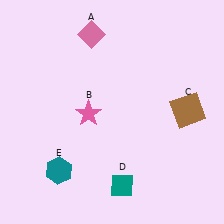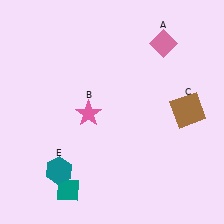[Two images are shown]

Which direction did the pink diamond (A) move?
The pink diamond (A) moved right.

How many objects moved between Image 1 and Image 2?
2 objects moved between the two images.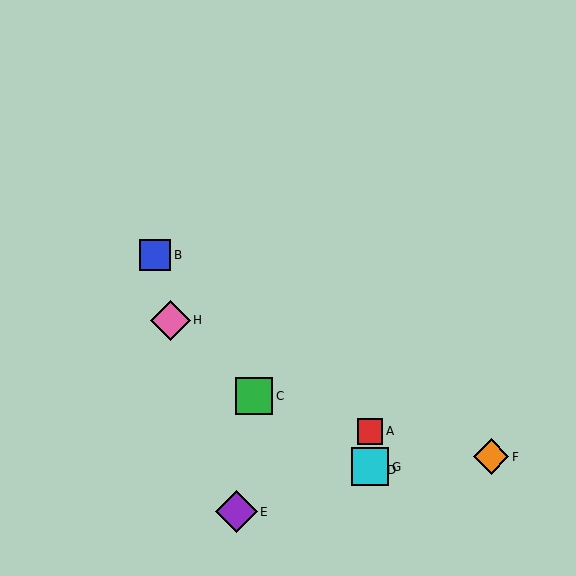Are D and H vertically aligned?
No, D is at x≈370 and H is at x≈170.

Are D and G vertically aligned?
Yes, both are at x≈370.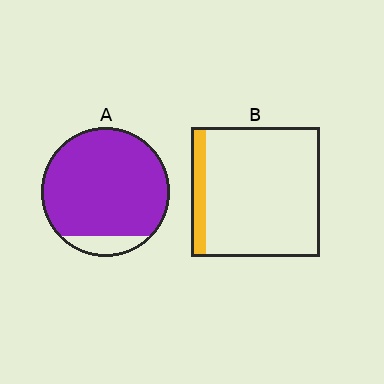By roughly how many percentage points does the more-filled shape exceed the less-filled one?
By roughly 80 percentage points (A over B).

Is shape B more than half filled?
No.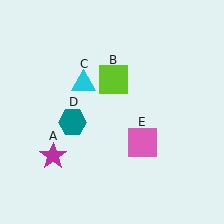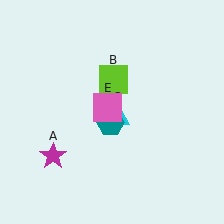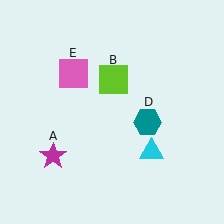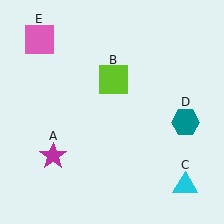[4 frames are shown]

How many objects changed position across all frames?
3 objects changed position: cyan triangle (object C), teal hexagon (object D), pink square (object E).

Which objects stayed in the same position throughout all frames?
Magenta star (object A) and lime square (object B) remained stationary.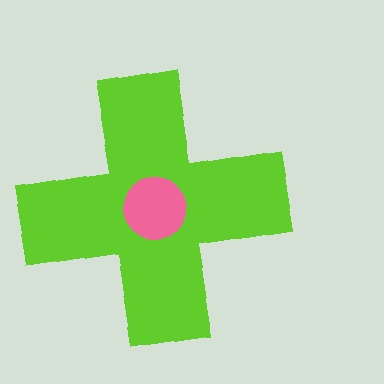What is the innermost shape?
The pink circle.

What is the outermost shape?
The lime cross.